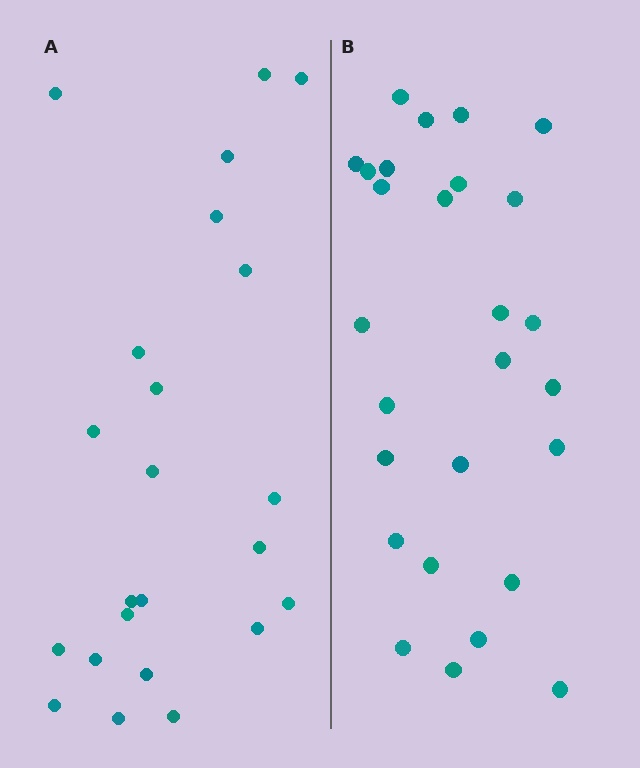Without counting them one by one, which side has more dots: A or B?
Region B (the right region) has more dots.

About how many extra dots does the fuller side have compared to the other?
Region B has about 4 more dots than region A.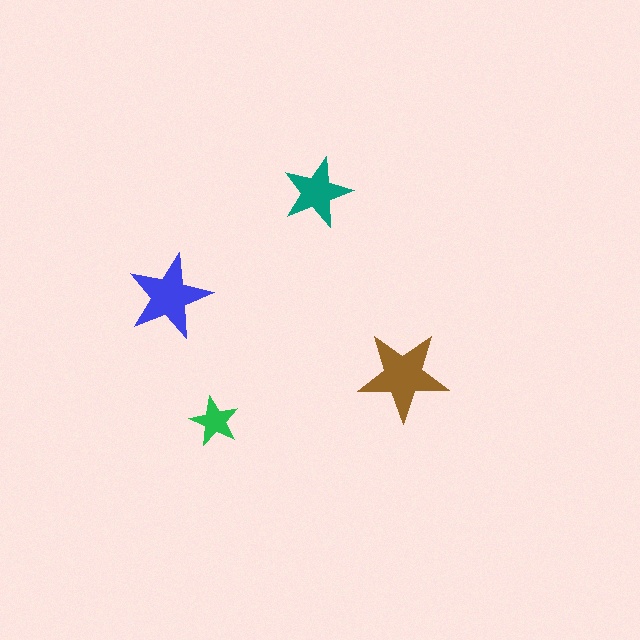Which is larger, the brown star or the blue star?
The brown one.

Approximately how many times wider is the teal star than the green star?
About 1.5 times wider.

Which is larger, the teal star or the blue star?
The blue one.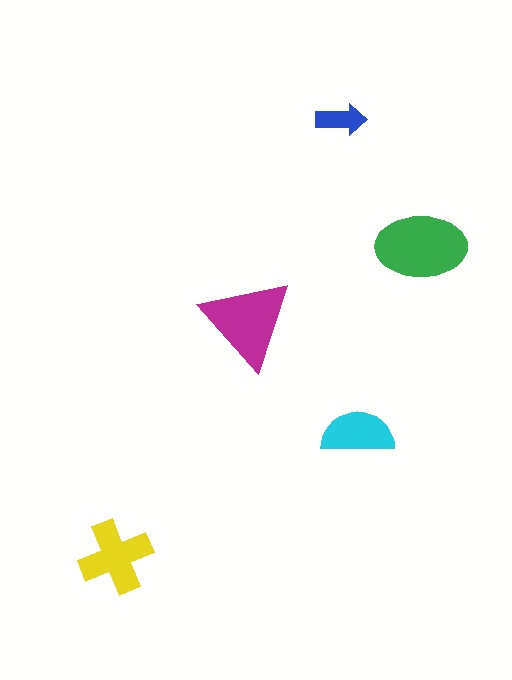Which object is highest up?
The blue arrow is topmost.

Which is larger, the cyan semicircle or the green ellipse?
The green ellipse.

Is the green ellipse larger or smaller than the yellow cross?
Larger.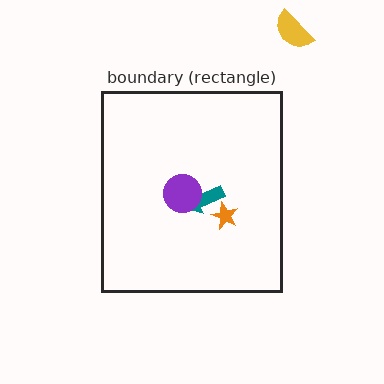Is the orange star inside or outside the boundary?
Inside.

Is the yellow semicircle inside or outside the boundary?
Outside.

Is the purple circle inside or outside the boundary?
Inside.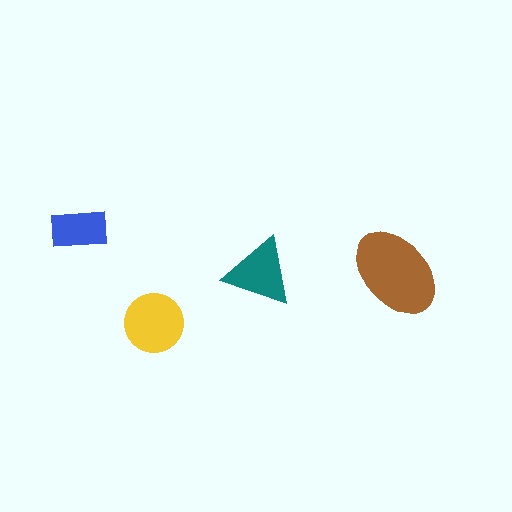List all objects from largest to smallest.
The brown ellipse, the yellow circle, the teal triangle, the blue rectangle.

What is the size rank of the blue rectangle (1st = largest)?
4th.